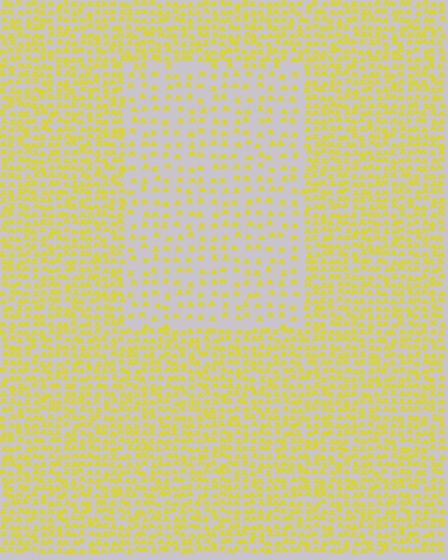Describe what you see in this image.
The image contains small yellow elements arranged at two different densities. A rectangle-shaped region is visible where the elements are less densely packed than the surrounding area.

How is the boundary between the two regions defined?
The boundary is defined by a change in element density (approximately 2.2x ratio). All elements are the same color, size, and shape.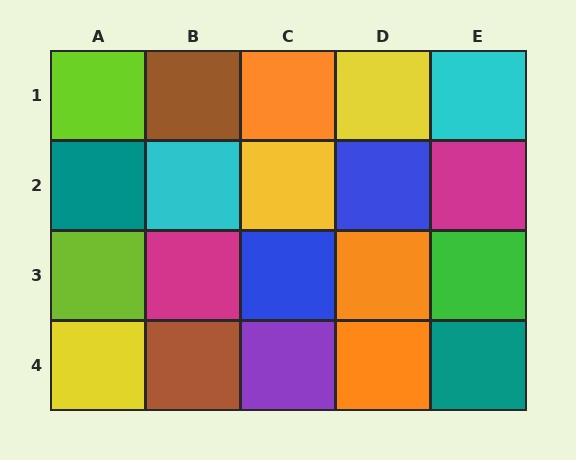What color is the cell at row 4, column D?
Orange.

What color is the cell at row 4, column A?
Yellow.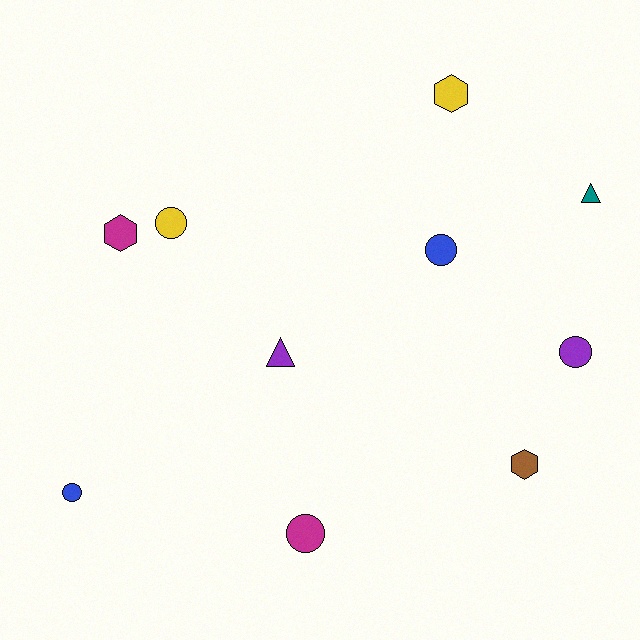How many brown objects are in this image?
There is 1 brown object.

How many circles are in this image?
There are 5 circles.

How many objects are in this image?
There are 10 objects.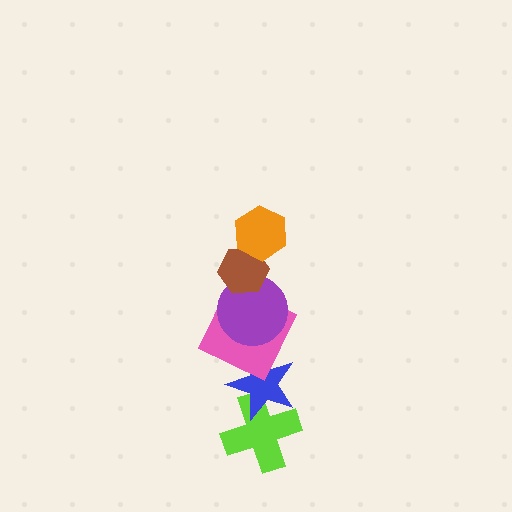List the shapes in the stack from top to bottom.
From top to bottom: the orange hexagon, the brown hexagon, the purple circle, the pink square, the blue star, the lime cross.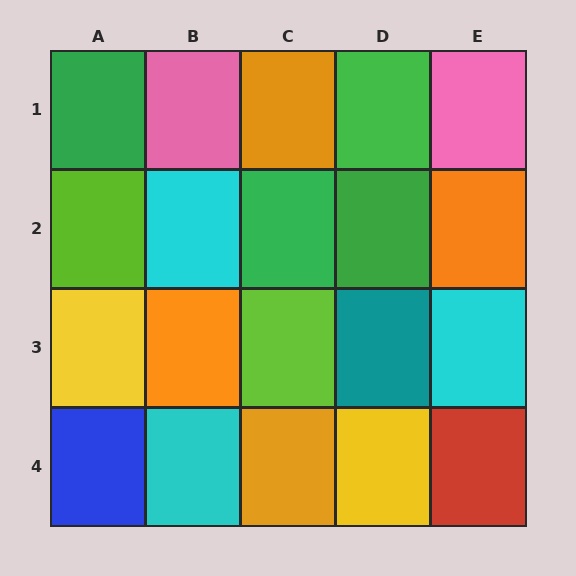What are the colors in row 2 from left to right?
Lime, cyan, green, green, orange.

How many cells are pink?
2 cells are pink.